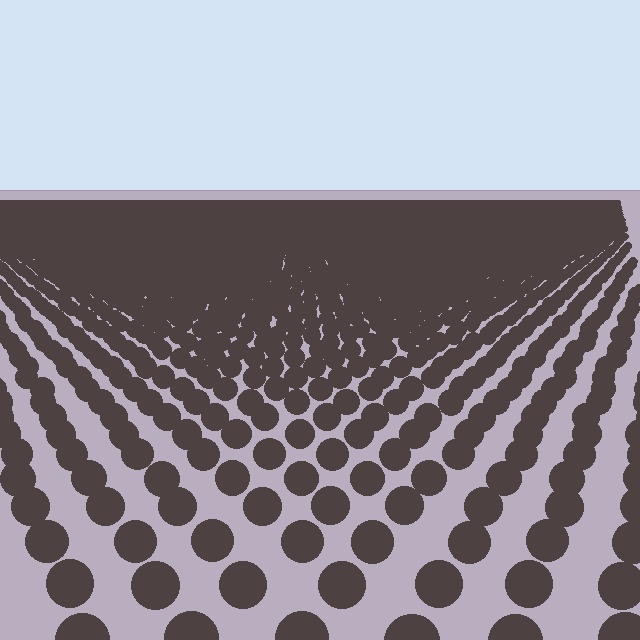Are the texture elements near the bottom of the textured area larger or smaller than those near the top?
Larger. Near the bottom, elements are closer to the viewer and appear at a bigger on-screen size.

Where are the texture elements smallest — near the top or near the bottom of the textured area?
Near the top.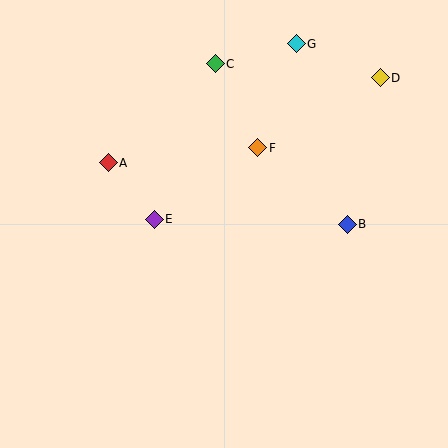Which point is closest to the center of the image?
Point E at (154, 219) is closest to the center.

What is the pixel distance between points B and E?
The distance between B and E is 193 pixels.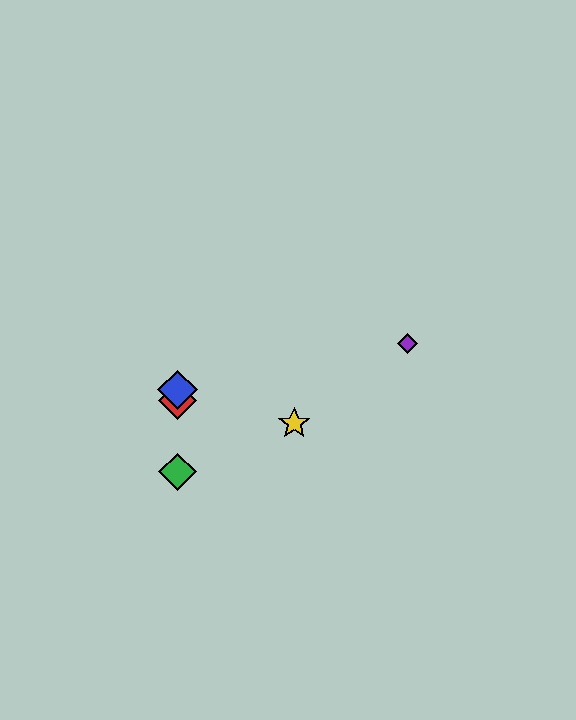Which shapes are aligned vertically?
The red diamond, the blue diamond, the green diamond are aligned vertically.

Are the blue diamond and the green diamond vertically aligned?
Yes, both are at x≈177.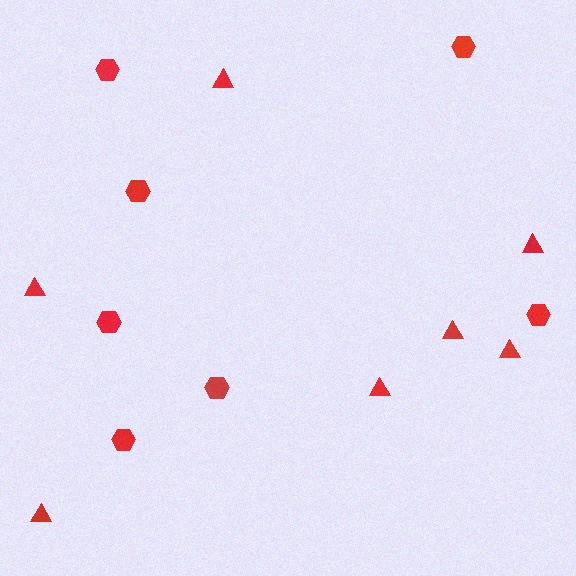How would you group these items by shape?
There are 2 groups: one group of triangles (7) and one group of hexagons (7).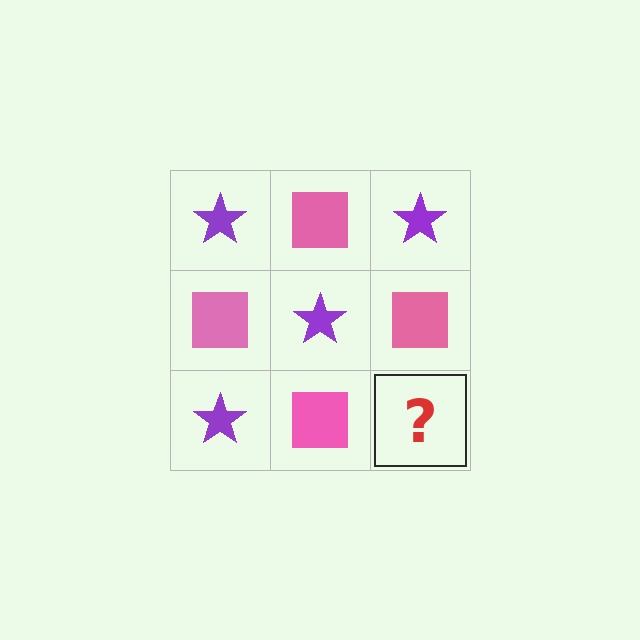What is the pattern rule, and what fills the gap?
The rule is that it alternates purple star and pink square in a checkerboard pattern. The gap should be filled with a purple star.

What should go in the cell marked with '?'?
The missing cell should contain a purple star.